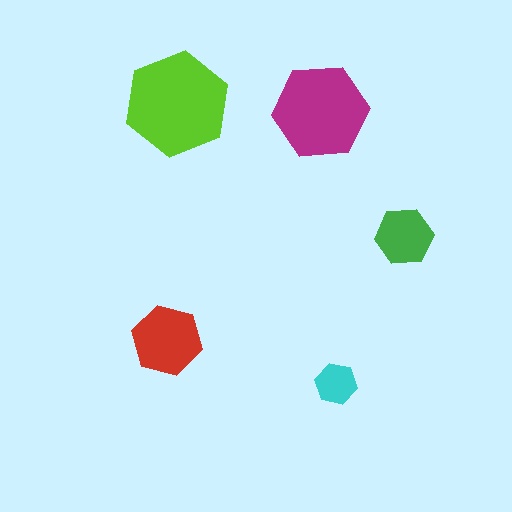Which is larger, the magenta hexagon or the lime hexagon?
The lime one.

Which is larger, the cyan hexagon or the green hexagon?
The green one.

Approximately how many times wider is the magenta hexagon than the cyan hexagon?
About 2.5 times wider.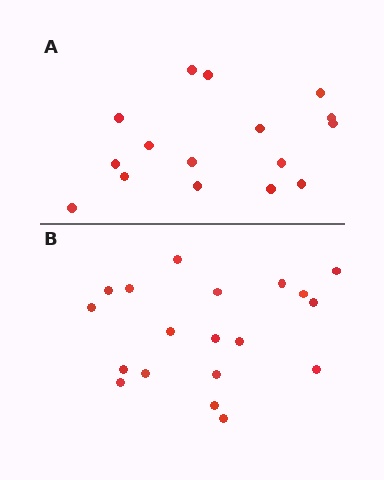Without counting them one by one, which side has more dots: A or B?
Region B (the bottom region) has more dots.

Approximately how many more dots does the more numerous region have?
Region B has just a few more — roughly 2 or 3 more dots than region A.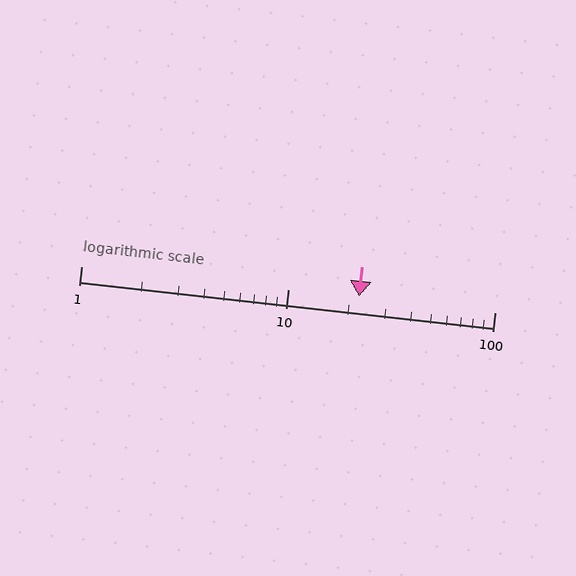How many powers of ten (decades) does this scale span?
The scale spans 2 decades, from 1 to 100.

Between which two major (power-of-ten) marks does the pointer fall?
The pointer is between 10 and 100.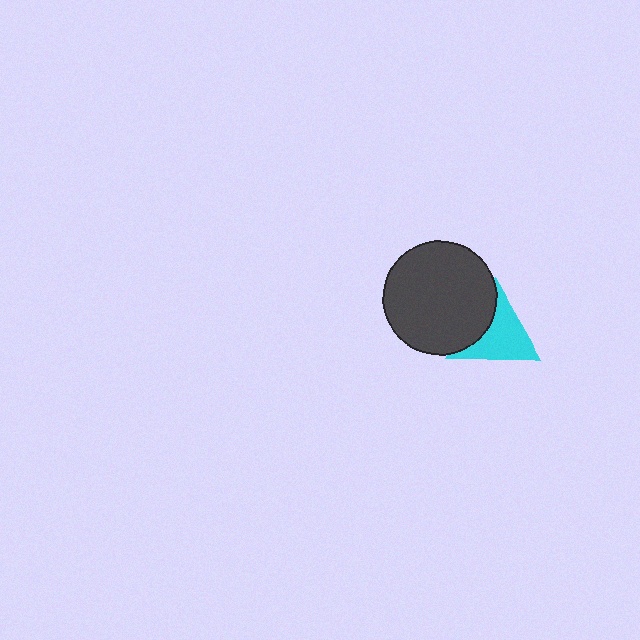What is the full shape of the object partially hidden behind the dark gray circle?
The partially hidden object is a cyan triangle.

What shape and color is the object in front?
The object in front is a dark gray circle.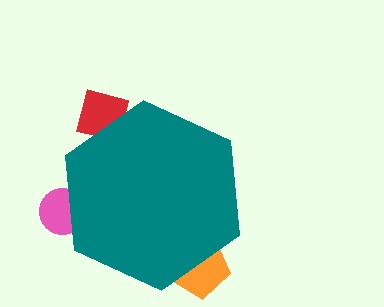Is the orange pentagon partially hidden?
Yes, the orange pentagon is partially hidden behind the teal hexagon.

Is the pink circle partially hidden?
Yes, the pink circle is partially hidden behind the teal hexagon.